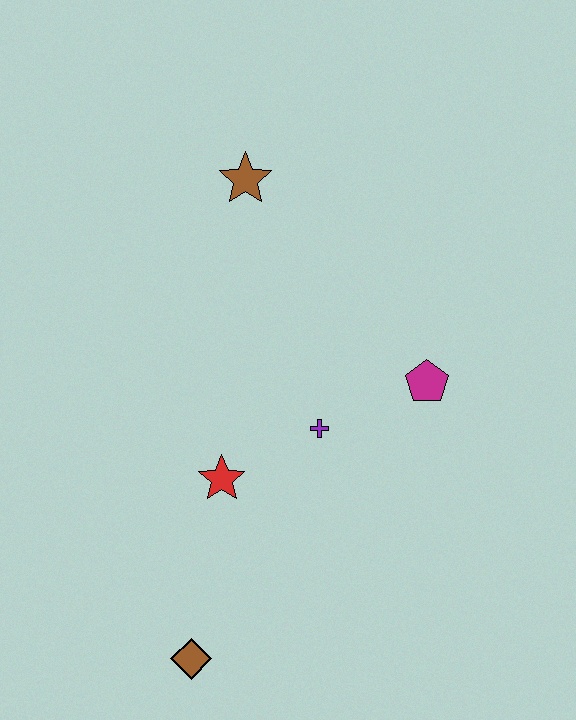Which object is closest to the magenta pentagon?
The purple cross is closest to the magenta pentagon.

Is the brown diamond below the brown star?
Yes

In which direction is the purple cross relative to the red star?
The purple cross is to the right of the red star.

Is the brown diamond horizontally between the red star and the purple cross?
No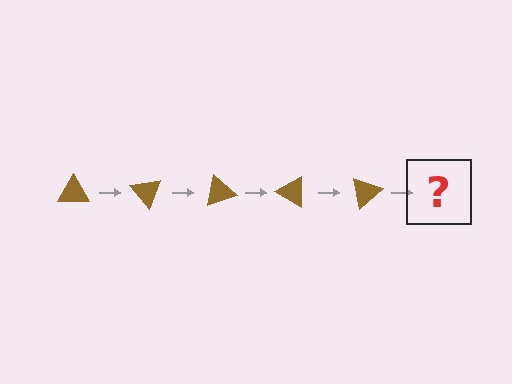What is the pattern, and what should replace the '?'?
The pattern is that the triangle rotates 50 degrees each step. The '?' should be a brown triangle rotated 250 degrees.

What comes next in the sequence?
The next element should be a brown triangle rotated 250 degrees.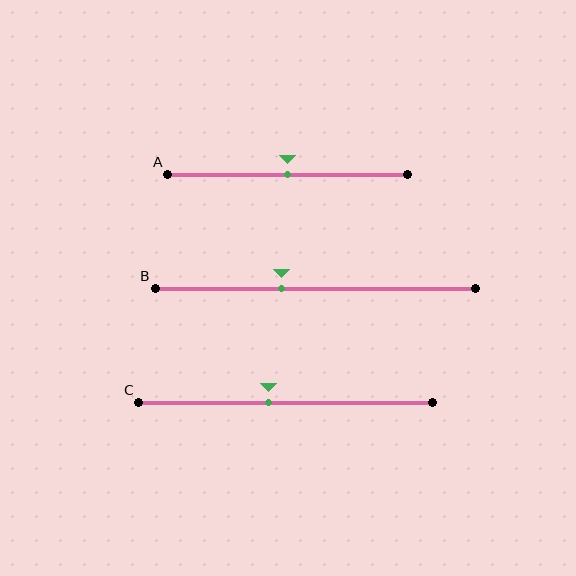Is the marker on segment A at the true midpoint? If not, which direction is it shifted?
Yes, the marker on segment A is at the true midpoint.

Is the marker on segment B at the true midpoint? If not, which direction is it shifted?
No, the marker on segment B is shifted to the left by about 11% of the segment length.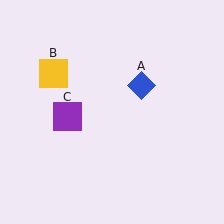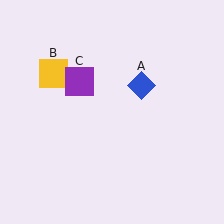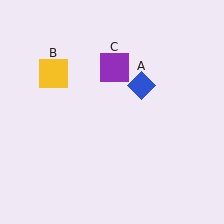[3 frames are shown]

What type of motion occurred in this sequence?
The purple square (object C) rotated clockwise around the center of the scene.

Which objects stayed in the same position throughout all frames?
Blue diamond (object A) and yellow square (object B) remained stationary.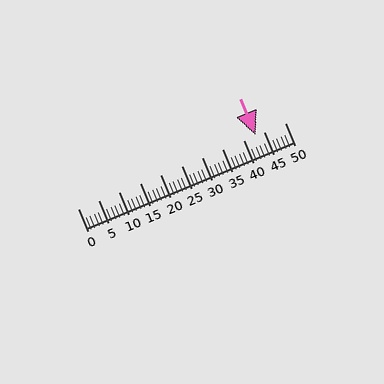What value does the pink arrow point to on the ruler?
The pink arrow points to approximately 43.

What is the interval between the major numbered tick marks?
The major tick marks are spaced 5 units apart.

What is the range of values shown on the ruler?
The ruler shows values from 0 to 50.